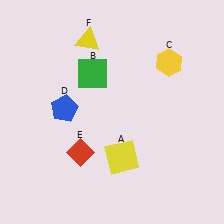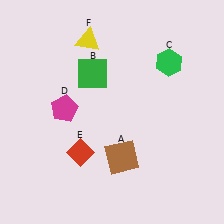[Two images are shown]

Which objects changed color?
A changed from yellow to brown. C changed from yellow to green. D changed from blue to magenta.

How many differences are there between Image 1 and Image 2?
There are 3 differences between the two images.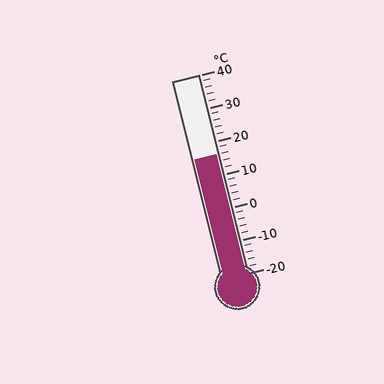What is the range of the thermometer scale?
The thermometer scale ranges from -20°C to 40°C.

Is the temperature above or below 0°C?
The temperature is above 0°C.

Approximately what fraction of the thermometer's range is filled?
The thermometer is filled to approximately 60% of its range.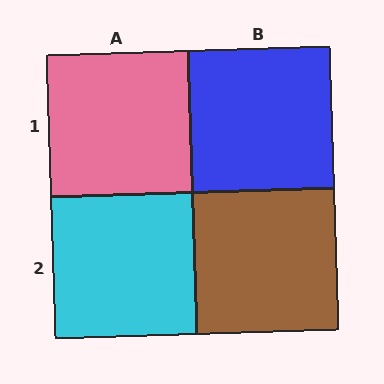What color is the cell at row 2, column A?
Cyan.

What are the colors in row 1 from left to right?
Pink, blue.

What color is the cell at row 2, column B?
Brown.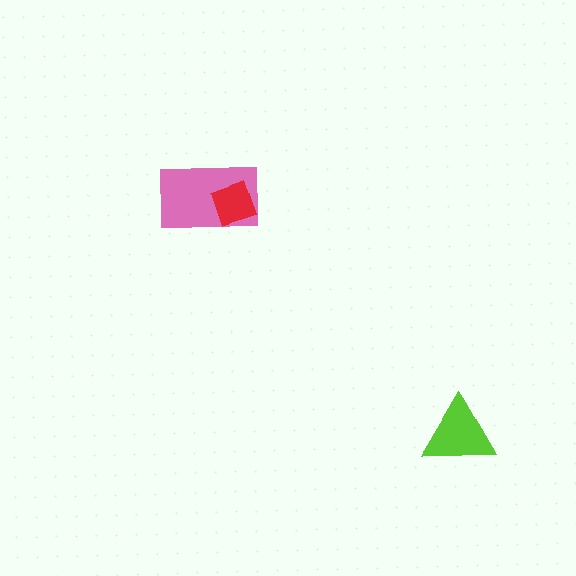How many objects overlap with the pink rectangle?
1 object overlaps with the pink rectangle.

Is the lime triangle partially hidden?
No, no other shape covers it.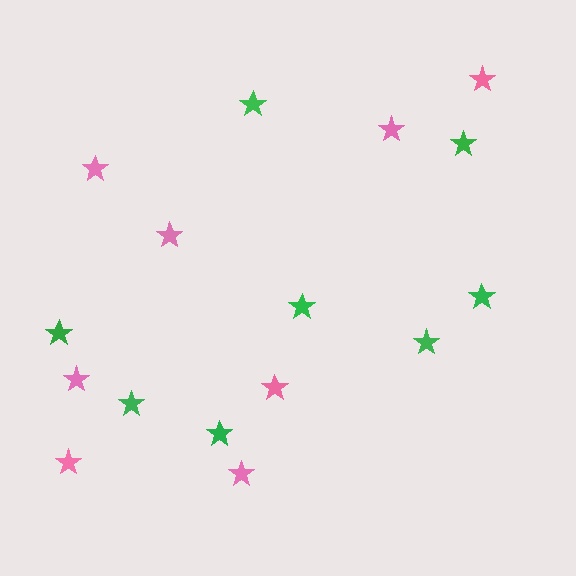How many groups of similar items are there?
There are 2 groups: one group of pink stars (8) and one group of green stars (8).